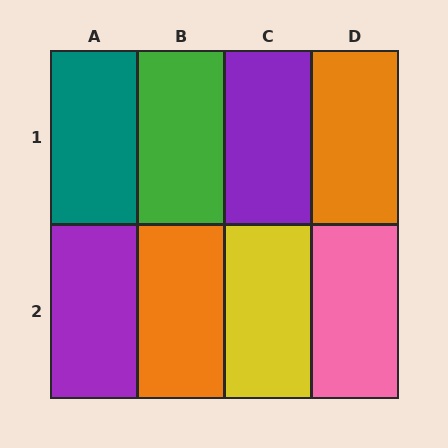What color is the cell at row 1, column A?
Teal.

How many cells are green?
1 cell is green.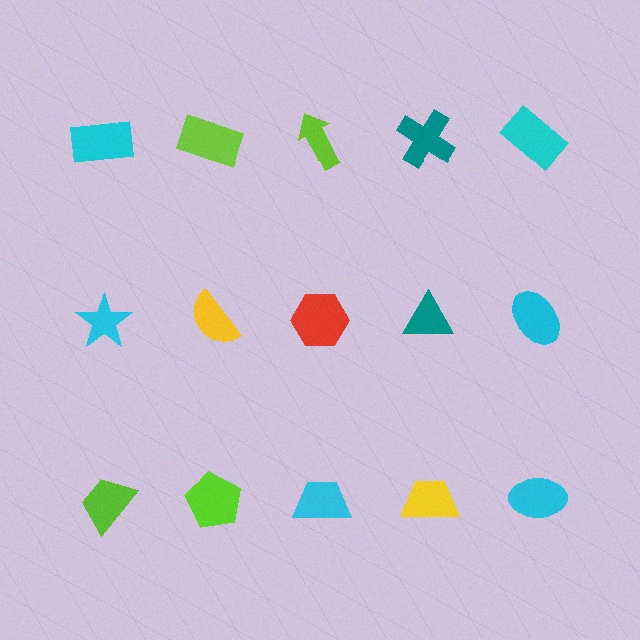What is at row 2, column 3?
A red hexagon.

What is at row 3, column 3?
A cyan trapezoid.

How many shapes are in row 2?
5 shapes.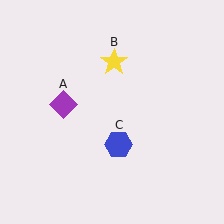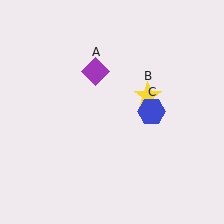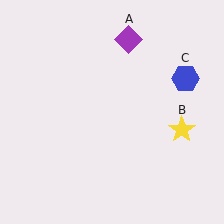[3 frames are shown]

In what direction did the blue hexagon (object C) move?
The blue hexagon (object C) moved up and to the right.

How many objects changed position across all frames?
3 objects changed position: purple diamond (object A), yellow star (object B), blue hexagon (object C).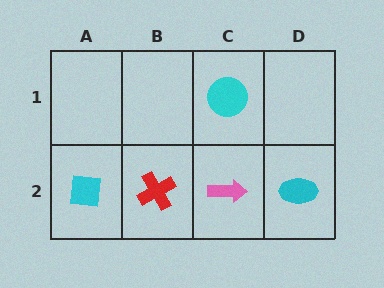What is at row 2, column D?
A cyan ellipse.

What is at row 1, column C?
A cyan circle.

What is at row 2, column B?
A red cross.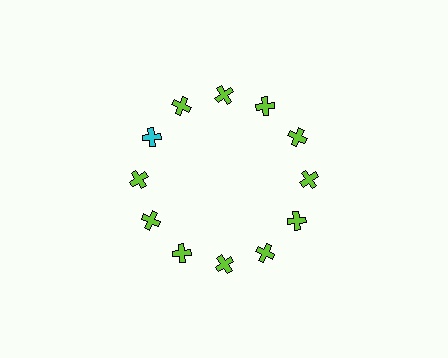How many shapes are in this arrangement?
There are 12 shapes arranged in a ring pattern.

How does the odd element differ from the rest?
It has a different color: cyan instead of lime.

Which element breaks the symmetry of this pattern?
The cyan cross at roughly the 10 o'clock position breaks the symmetry. All other shapes are lime crosses.